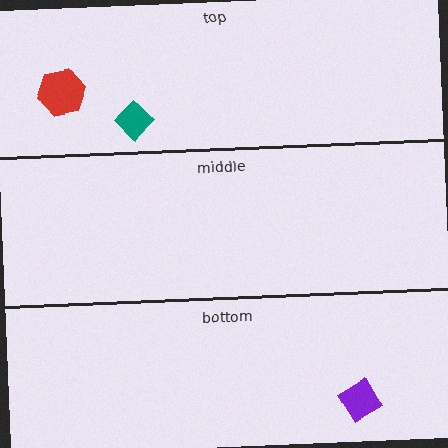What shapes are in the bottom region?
The purple diamond.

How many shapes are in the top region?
2.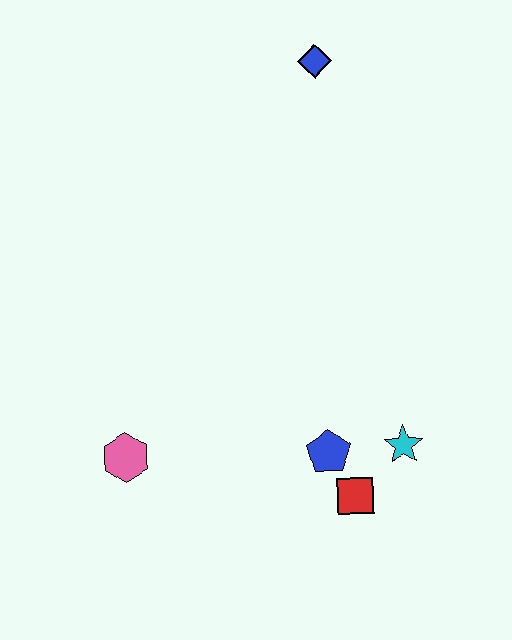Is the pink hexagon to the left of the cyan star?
Yes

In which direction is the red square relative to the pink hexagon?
The red square is to the right of the pink hexagon.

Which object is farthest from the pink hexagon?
The blue diamond is farthest from the pink hexagon.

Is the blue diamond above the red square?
Yes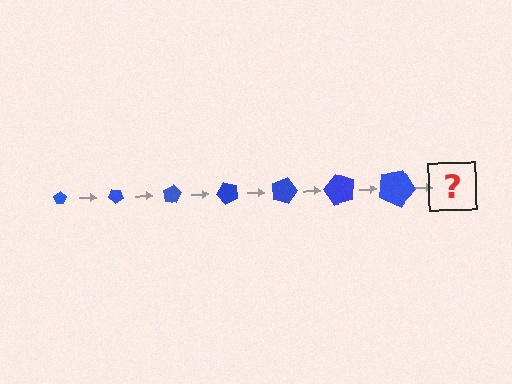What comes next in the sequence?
The next element should be a pentagon, larger than the previous one and rotated 280 degrees from the start.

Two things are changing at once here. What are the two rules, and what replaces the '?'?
The two rules are that the pentagon grows larger each step and it rotates 40 degrees each step. The '?' should be a pentagon, larger than the previous one and rotated 280 degrees from the start.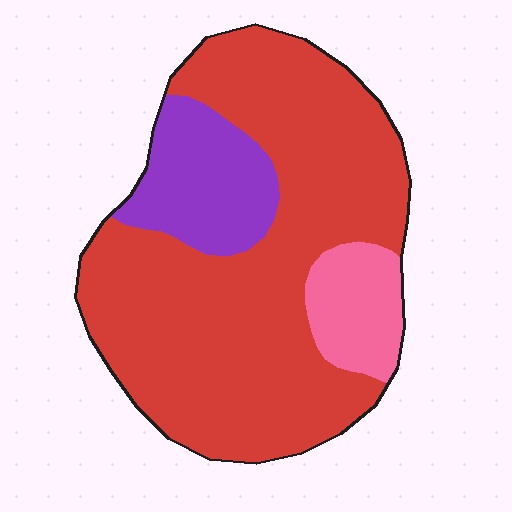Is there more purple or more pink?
Purple.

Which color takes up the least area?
Pink, at roughly 10%.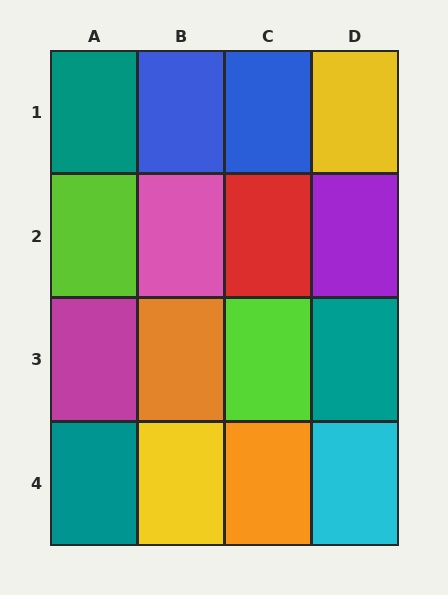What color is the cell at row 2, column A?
Lime.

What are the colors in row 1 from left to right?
Teal, blue, blue, yellow.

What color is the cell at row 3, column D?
Teal.